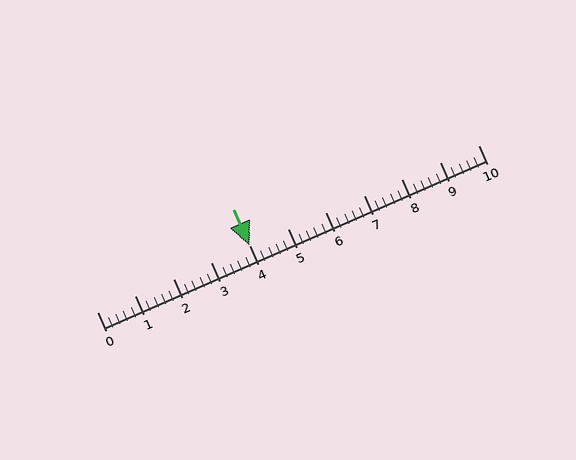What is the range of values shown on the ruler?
The ruler shows values from 0 to 10.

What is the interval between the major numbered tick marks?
The major tick marks are spaced 1 units apart.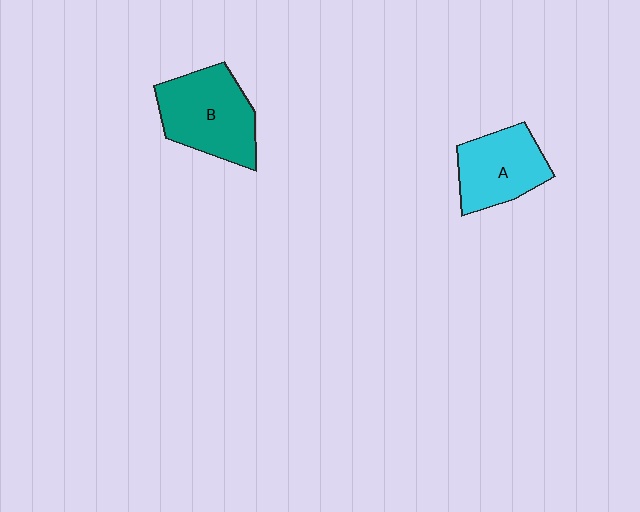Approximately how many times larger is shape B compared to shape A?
Approximately 1.3 times.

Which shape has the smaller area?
Shape A (cyan).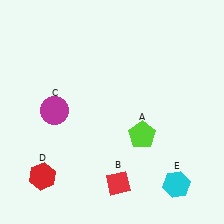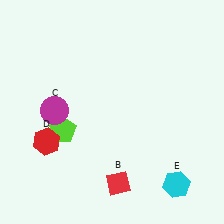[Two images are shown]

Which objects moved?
The objects that moved are: the lime pentagon (A), the red hexagon (D).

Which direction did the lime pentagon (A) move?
The lime pentagon (A) moved left.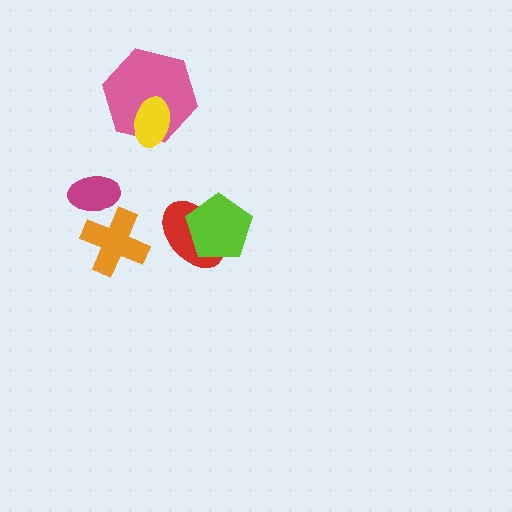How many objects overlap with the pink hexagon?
1 object overlaps with the pink hexagon.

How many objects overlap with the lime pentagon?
1 object overlaps with the lime pentagon.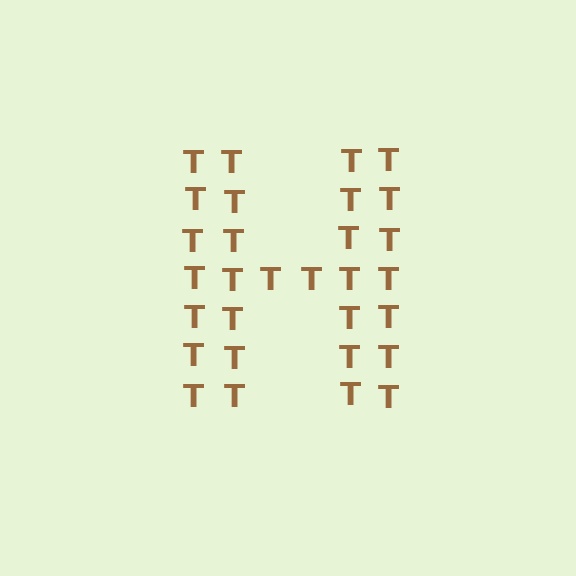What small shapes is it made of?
It is made of small letter T's.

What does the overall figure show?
The overall figure shows the letter H.